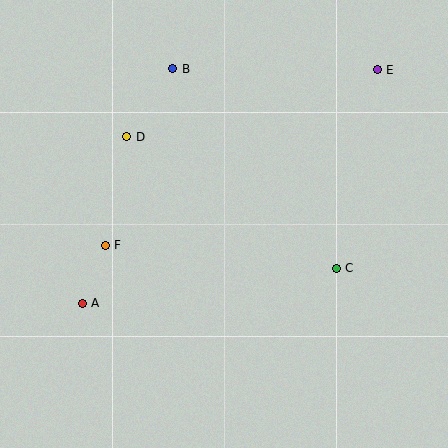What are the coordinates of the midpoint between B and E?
The midpoint between B and E is at (275, 69).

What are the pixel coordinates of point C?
Point C is at (336, 268).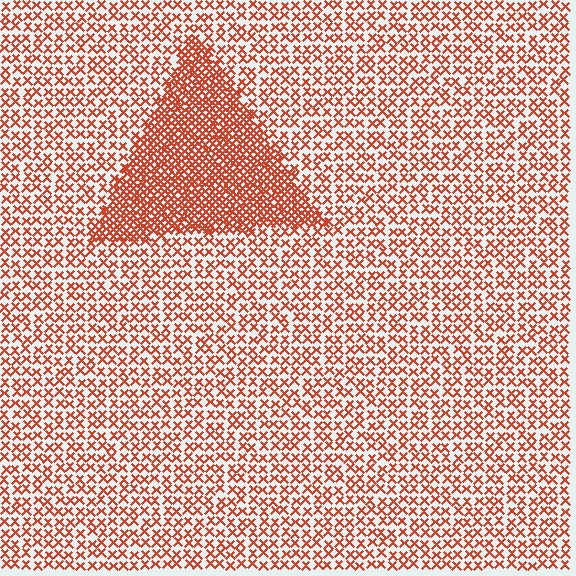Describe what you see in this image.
The image contains small red elements arranged at two different densities. A triangle-shaped region is visible where the elements are more densely packed than the surrounding area.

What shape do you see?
I see a triangle.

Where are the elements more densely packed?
The elements are more densely packed inside the triangle boundary.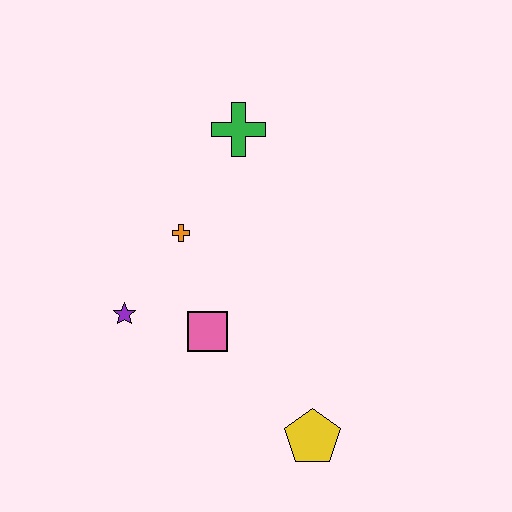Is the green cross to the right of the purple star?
Yes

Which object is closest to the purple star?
The pink square is closest to the purple star.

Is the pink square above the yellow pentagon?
Yes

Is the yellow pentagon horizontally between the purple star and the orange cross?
No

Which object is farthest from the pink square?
The green cross is farthest from the pink square.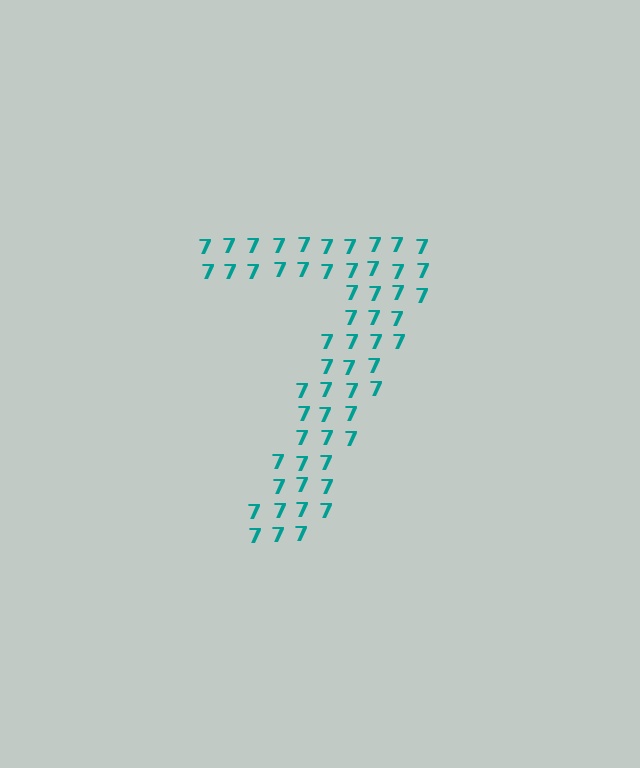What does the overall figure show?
The overall figure shows the digit 7.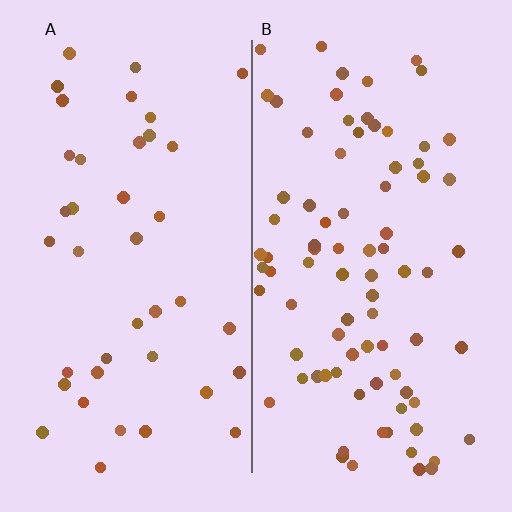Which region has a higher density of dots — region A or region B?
B (the right).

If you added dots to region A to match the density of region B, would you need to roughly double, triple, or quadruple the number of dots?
Approximately double.